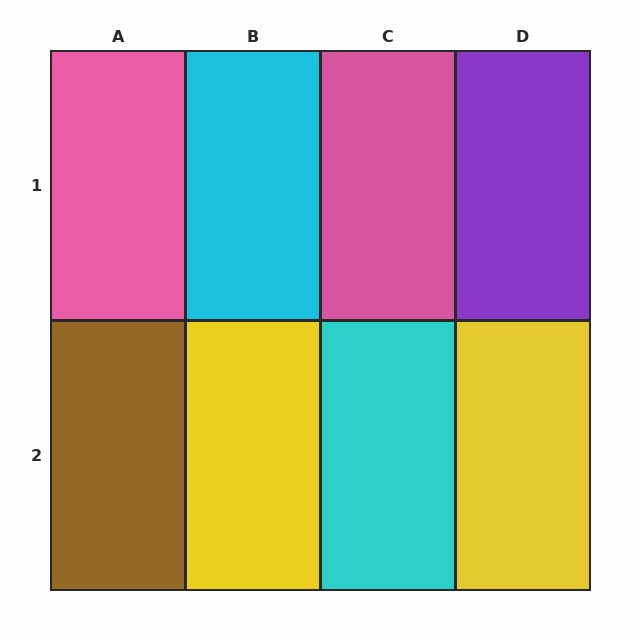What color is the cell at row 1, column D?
Purple.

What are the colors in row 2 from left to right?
Brown, yellow, cyan, yellow.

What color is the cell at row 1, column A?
Pink.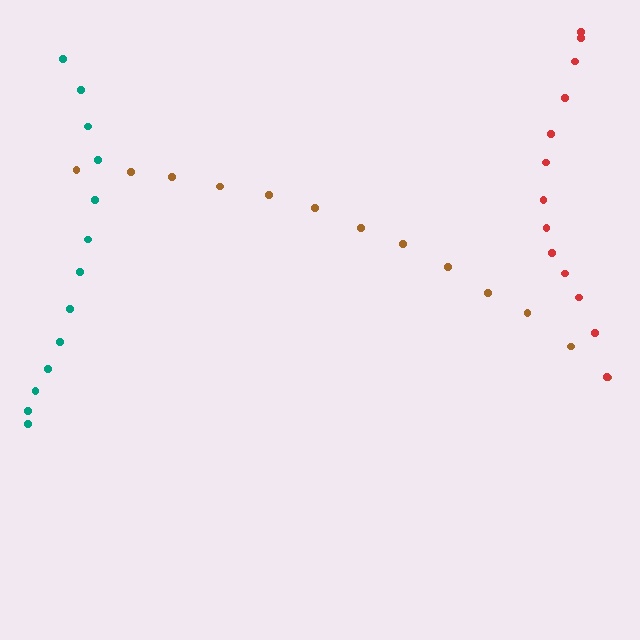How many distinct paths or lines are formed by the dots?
There are 3 distinct paths.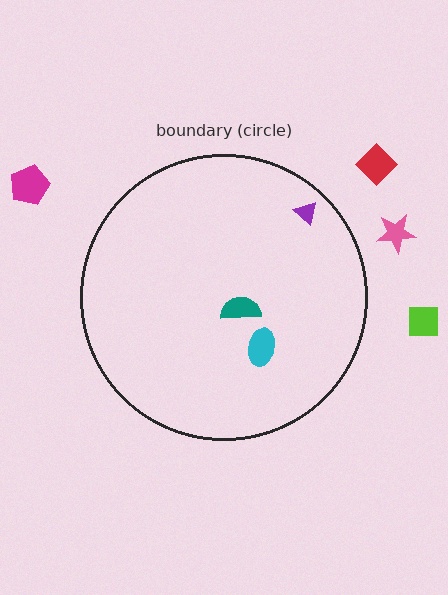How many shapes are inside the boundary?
3 inside, 4 outside.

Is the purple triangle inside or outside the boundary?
Inside.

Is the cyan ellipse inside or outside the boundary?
Inside.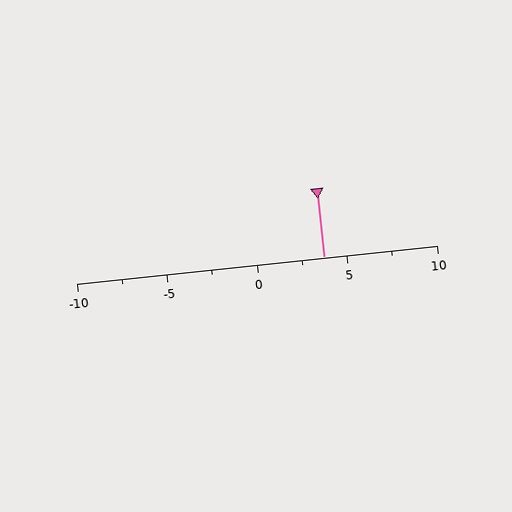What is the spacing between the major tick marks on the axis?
The major ticks are spaced 5 apart.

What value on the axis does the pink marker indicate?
The marker indicates approximately 3.8.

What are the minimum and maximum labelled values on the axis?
The axis runs from -10 to 10.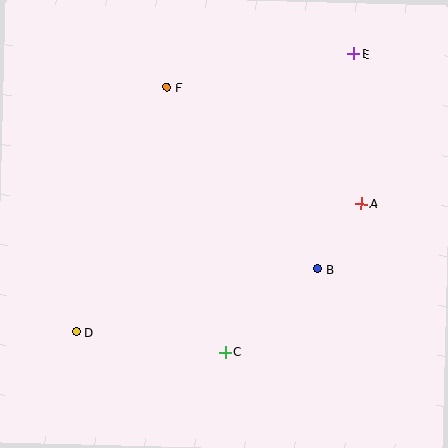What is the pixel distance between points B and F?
The distance between B and F is 236 pixels.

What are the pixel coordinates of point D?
Point D is at (77, 332).